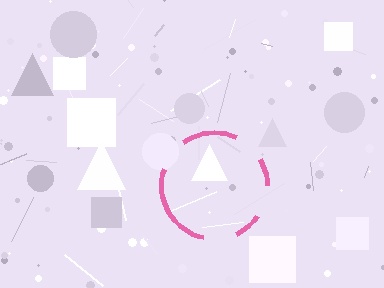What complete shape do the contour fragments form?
The contour fragments form a circle.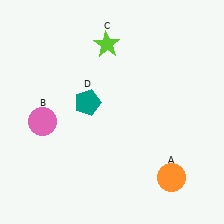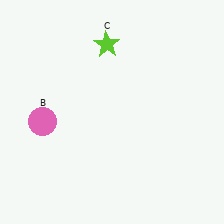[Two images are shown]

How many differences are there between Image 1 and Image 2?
There are 2 differences between the two images.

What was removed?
The orange circle (A), the teal pentagon (D) were removed in Image 2.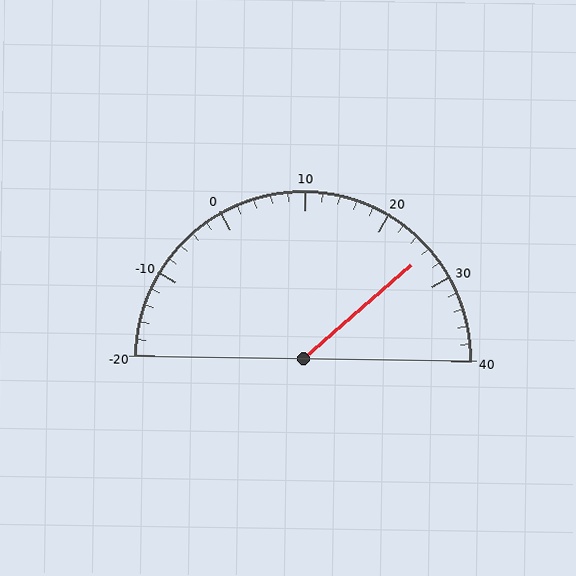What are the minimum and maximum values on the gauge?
The gauge ranges from -20 to 40.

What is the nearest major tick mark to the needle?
The nearest major tick mark is 30.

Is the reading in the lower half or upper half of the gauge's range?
The reading is in the upper half of the range (-20 to 40).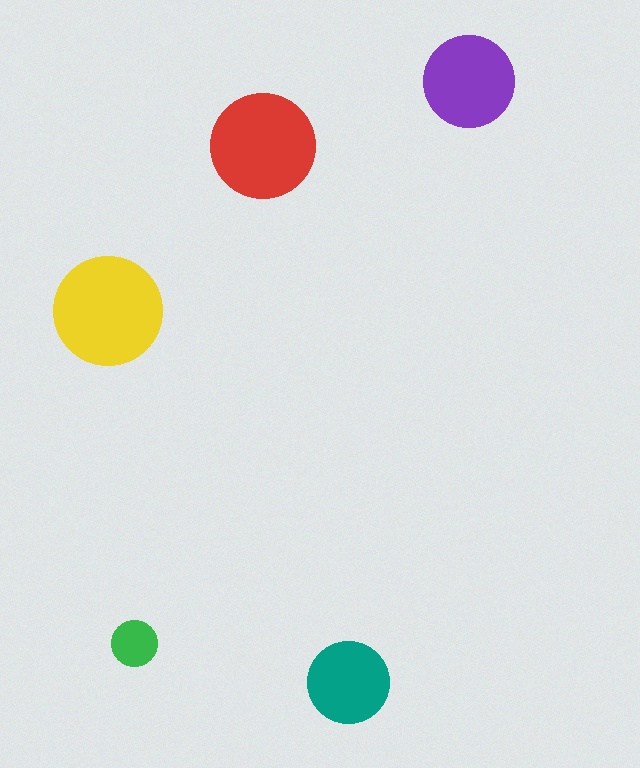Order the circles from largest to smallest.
the yellow one, the red one, the purple one, the teal one, the green one.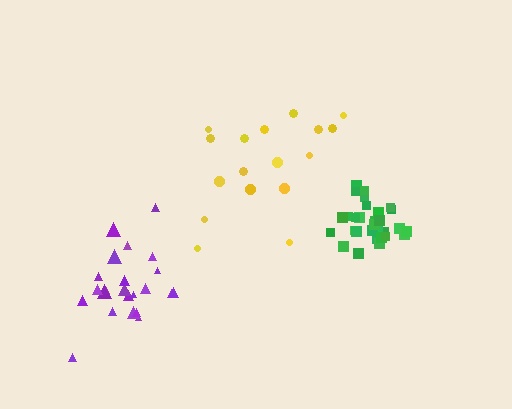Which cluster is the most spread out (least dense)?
Yellow.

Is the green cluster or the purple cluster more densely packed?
Green.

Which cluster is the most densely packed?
Green.